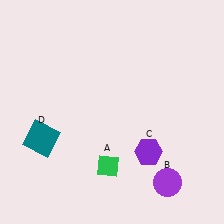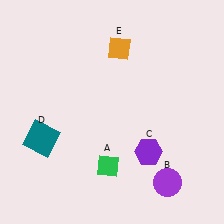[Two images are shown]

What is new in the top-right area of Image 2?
An orange diamond (E) was added in the top-right area of Image 2.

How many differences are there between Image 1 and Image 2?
There is 1 difference between the two images.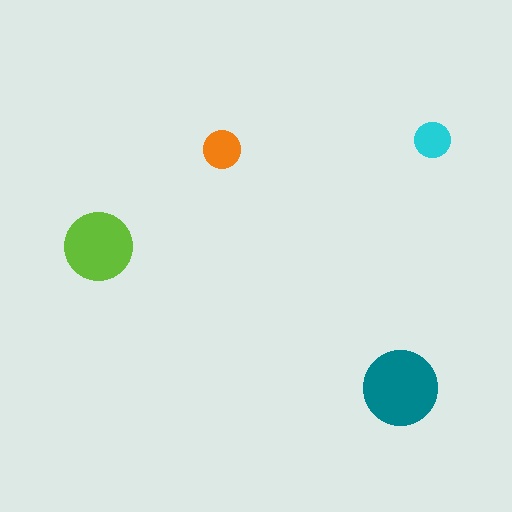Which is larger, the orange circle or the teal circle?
The teal one.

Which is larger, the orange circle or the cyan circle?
The orange one.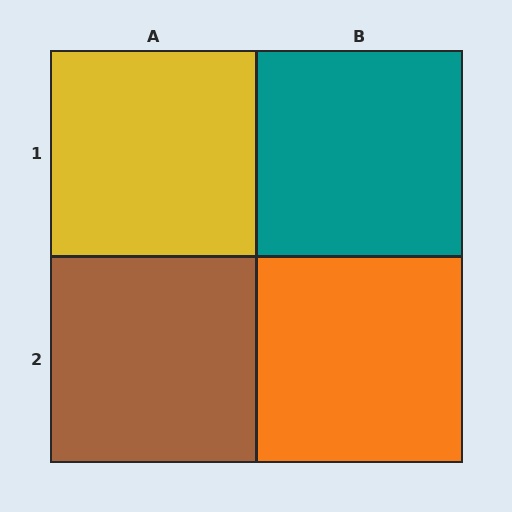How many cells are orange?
1 cell is orange.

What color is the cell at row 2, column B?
Orange.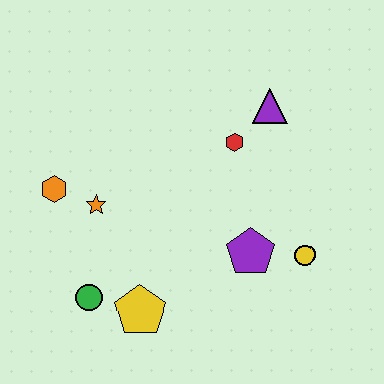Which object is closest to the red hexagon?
The purple triangle is closest to the red hexagon.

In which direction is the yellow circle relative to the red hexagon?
The yellow circle is below the red hexagon.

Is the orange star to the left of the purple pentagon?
Yes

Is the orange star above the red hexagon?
No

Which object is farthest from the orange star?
The yellow circle is farthest from the orange star.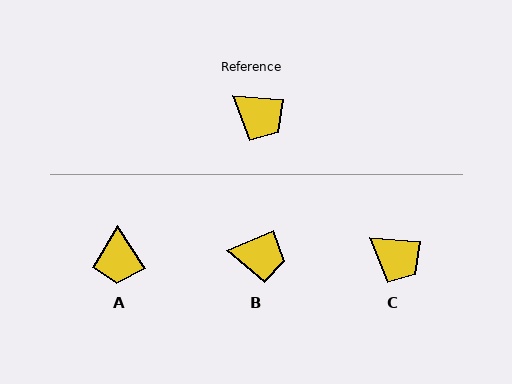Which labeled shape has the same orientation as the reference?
C.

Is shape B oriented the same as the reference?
No, it is off by about 29 degrees.